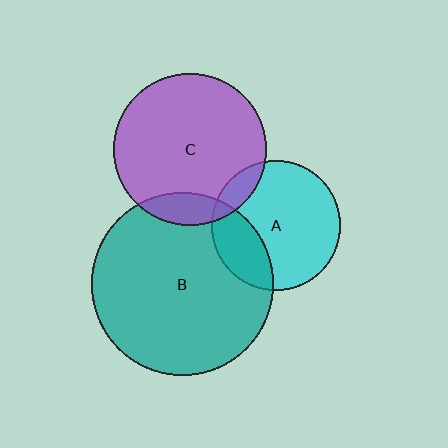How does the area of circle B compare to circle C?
Approximately 1.4 times.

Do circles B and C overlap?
Yes.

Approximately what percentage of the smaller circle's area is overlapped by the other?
Approximately 10%.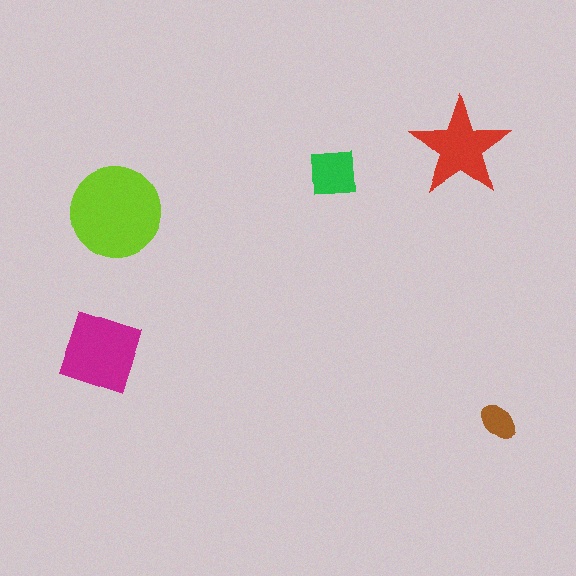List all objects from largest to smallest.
The lime circle, the magenta diamond, the red star, the green square, the brown ellipse.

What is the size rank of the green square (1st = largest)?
4th.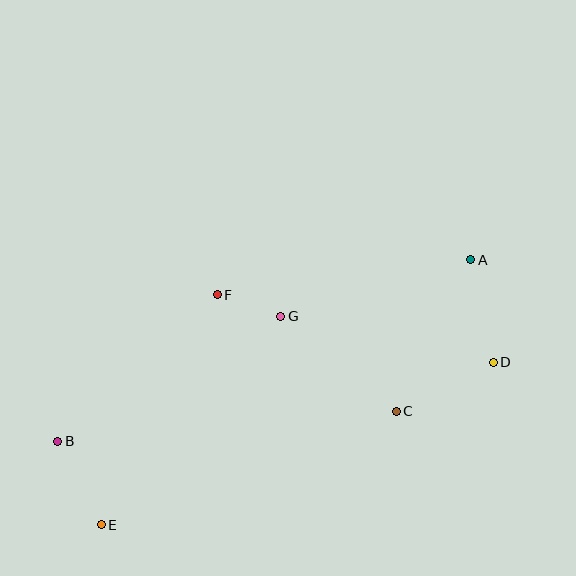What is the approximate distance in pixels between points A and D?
The distance between A and D is approximately 105 pixels.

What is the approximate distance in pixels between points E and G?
The distance between E and G is approximately 275 pixels.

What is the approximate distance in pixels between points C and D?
The distance between C and D is approximately 109 pixels.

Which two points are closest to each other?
Points F and G are closest to each other.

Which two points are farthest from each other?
Points A and E are farthest from each other.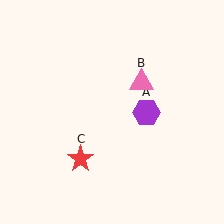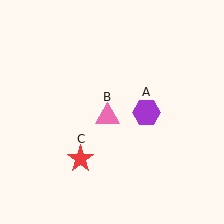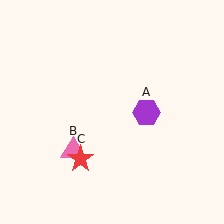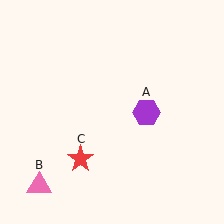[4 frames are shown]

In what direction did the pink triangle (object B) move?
The pink triangle (object B) moved down and to the left.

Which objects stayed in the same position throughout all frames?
Purple hexagon (object A) and red star (object C) remained stationary.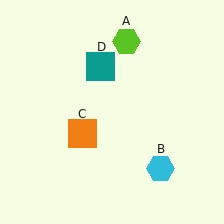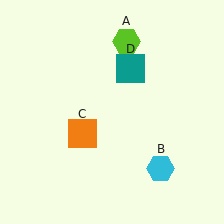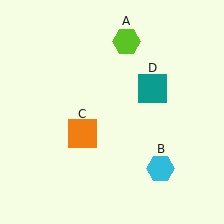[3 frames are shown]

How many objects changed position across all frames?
1 object changed position: teal square (object D).